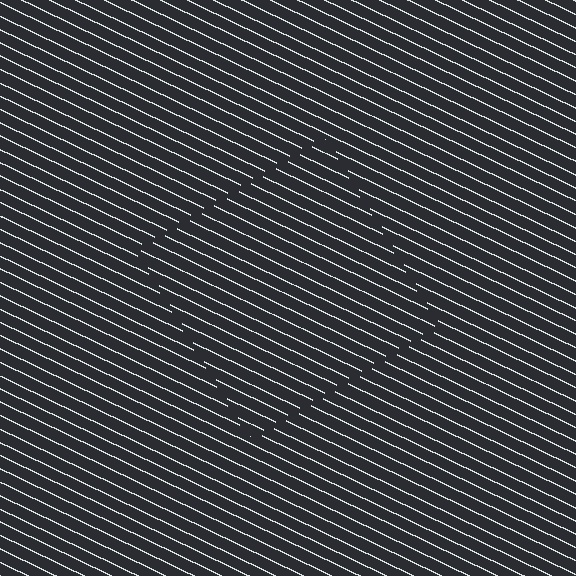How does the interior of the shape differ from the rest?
The interior of the shape contains the same grating, shifted by half a period — the contour is defined by the phase discontinuity where line-ends from the inner and outer gratings abut.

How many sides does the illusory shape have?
4 sides — the line-ends trace a square.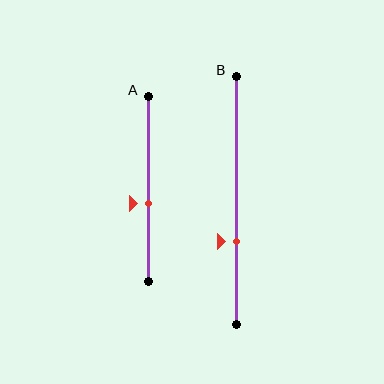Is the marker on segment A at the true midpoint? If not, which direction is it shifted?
No, the marker on segment A is shifted downward by about 8% of the segment length.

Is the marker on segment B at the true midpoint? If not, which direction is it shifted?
No, the marker on segment B is shifted downward by about 17% of the segment length.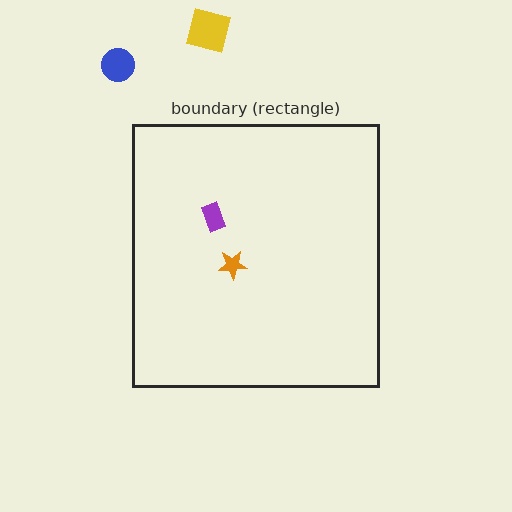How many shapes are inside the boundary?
2 inside, 2 outside.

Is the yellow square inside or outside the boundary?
Outside.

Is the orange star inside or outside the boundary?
Inside.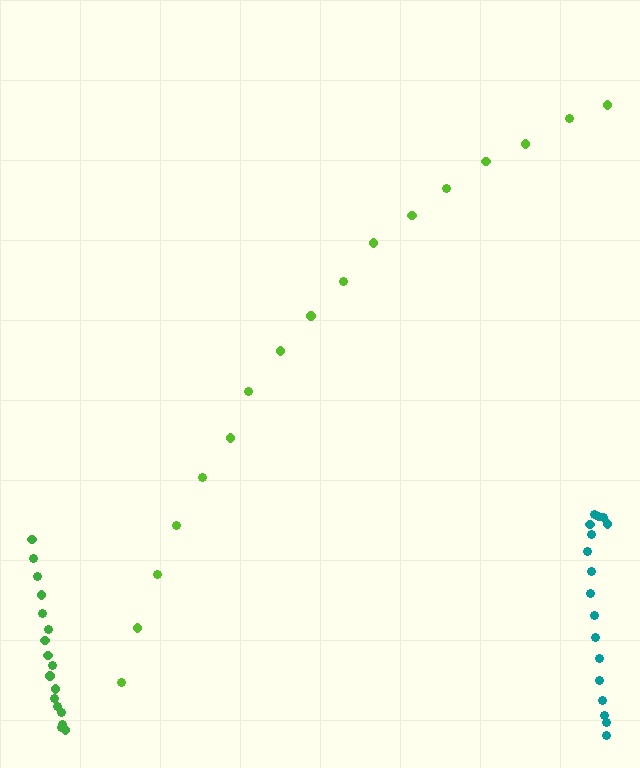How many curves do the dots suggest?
There are 3 distinct paths.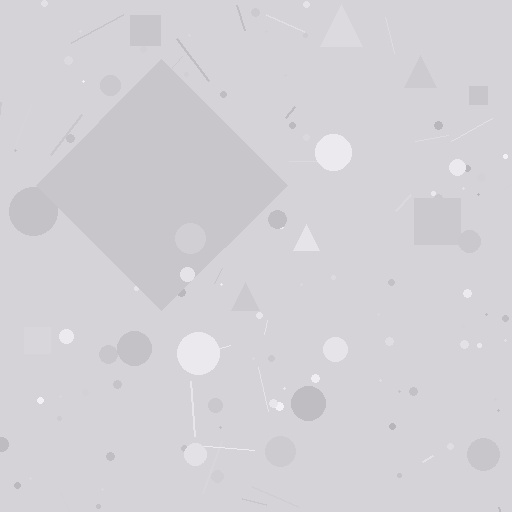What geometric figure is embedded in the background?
A diamond is embedded in the background.